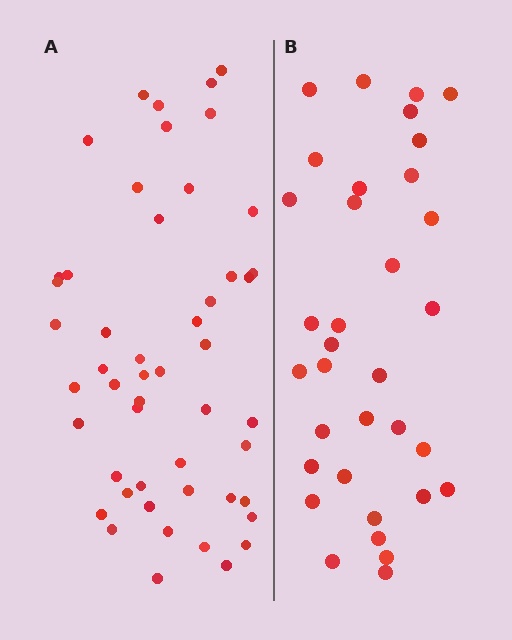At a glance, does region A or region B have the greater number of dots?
Region A (the left region) has more dots.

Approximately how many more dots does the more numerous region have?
Region A has approximately 15 more dots than region B.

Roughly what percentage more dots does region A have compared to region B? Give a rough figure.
About 45% more.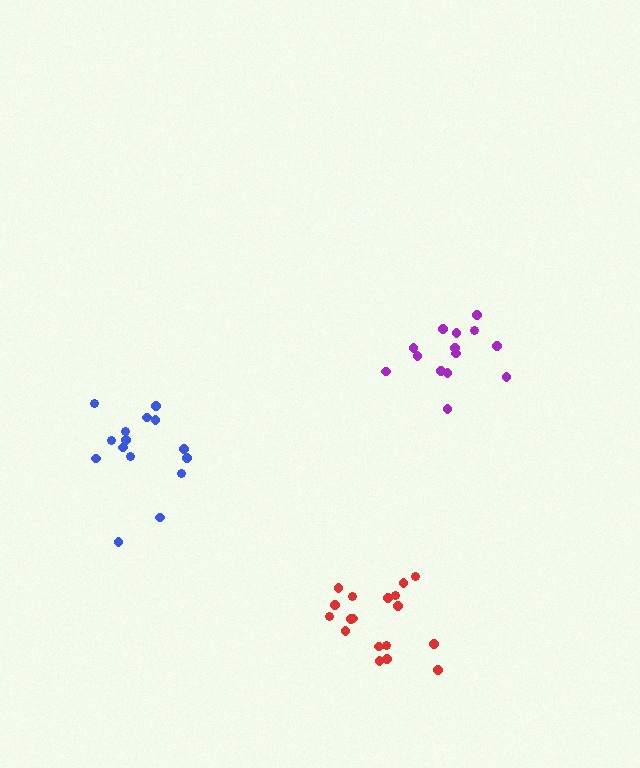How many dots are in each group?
Group 1: 14 dots, Group 2: 18 dots, Group 3: 15 dots (47 total).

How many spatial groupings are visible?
There are 3 spatial groupings.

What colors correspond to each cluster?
The clusters are colored: purple, red, blue.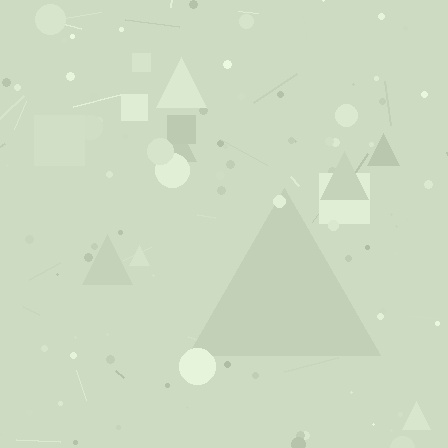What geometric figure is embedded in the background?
A triangle is embedded in the background.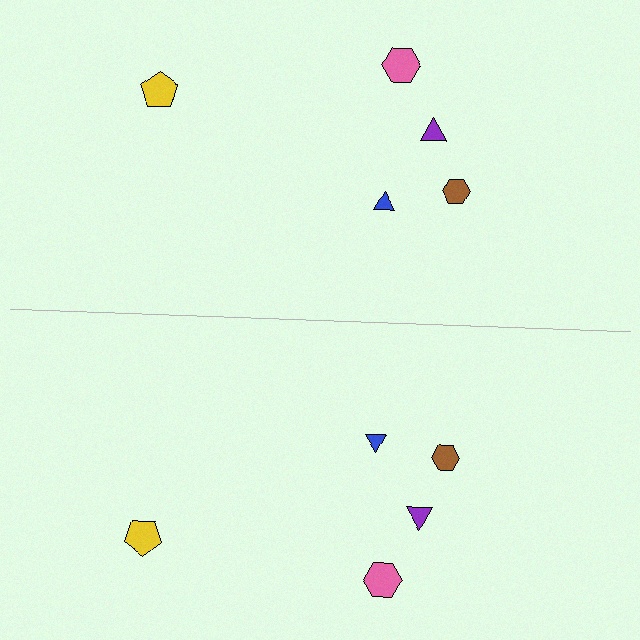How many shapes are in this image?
There are 10 shapes in this image.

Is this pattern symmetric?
Yes, this pattern has bilateral (reflection) symmetry.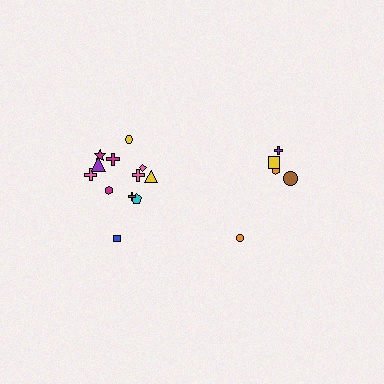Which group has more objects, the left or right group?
The left group.